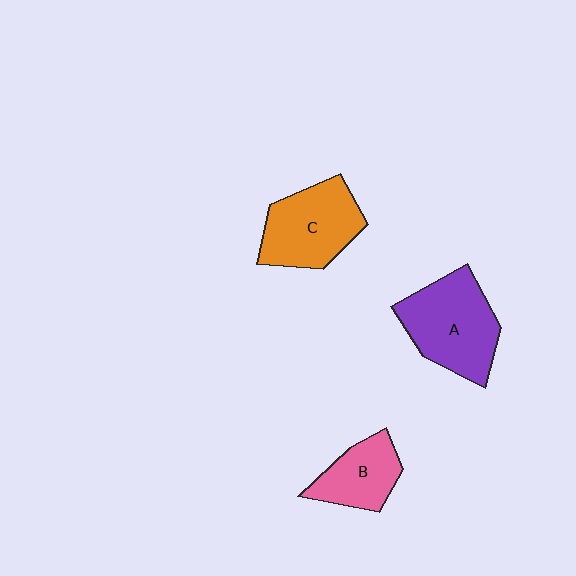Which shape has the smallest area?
Shape B (pink).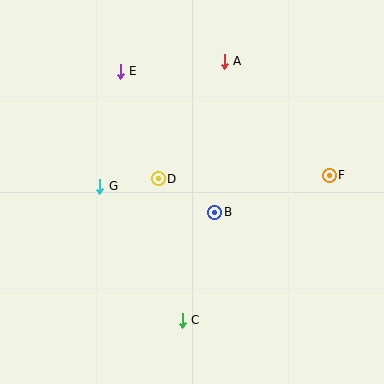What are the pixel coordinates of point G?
Point G is at (100, 186).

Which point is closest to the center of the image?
Point B at (215, 212) is closest to the center.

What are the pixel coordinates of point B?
Point B is at (215, 212).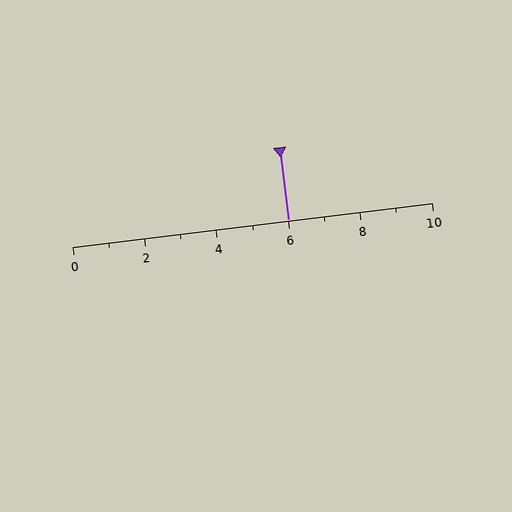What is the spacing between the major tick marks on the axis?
The major ticks are spaced 2 apart.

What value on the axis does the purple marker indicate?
The marker indicates approximately 6.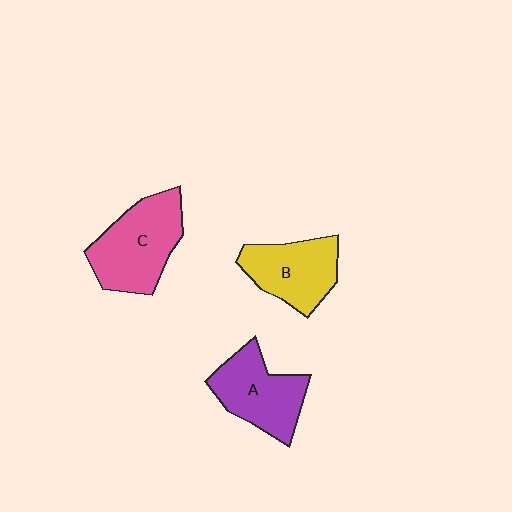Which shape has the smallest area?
Shape B (yellow).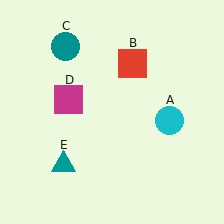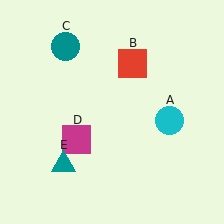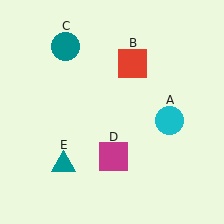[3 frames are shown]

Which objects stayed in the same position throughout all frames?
Cyan circle (object A) and red square (object B) and teal circle (object C) and teal triangle (object E) remained stationary.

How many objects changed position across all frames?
1 object changed position: magenta square (object D).